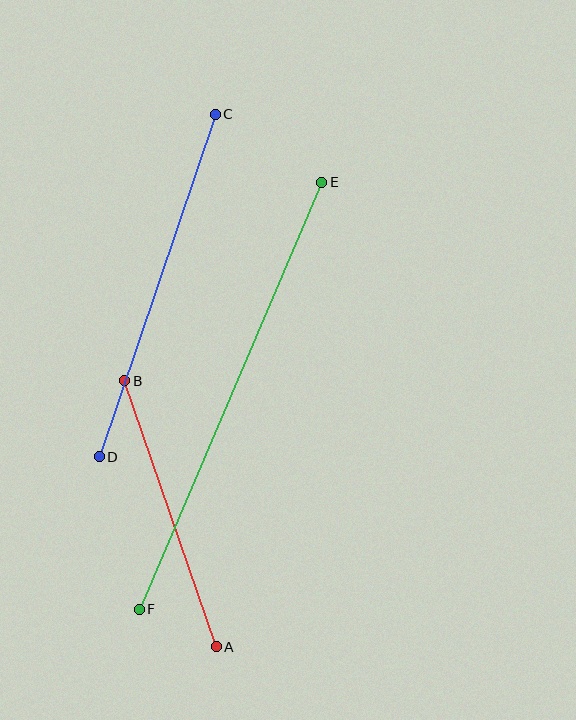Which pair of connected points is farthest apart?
Points E and F are farthest apart.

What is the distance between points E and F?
The distance is approximately 465 pixels.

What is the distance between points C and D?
The distance is approximately 362 pixels.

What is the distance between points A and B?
The distance is approximately 281 pixels.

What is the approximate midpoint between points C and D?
The midpoint is at approximately (157, 285) pixels.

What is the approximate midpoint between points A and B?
The midpoint is at approximately (171, 514) pixels.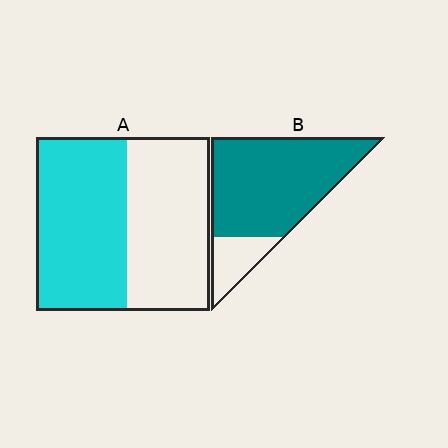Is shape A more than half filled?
Roughly half.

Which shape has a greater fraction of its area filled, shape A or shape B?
Shape B.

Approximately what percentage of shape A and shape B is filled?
A is approximately 50% and B is approximately 80%.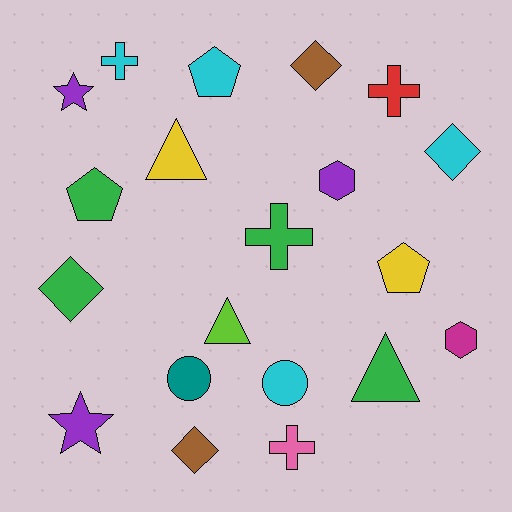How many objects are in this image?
There are 20 objects.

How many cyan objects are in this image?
There are 4 cyan objects.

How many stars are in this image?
There are 2 stars.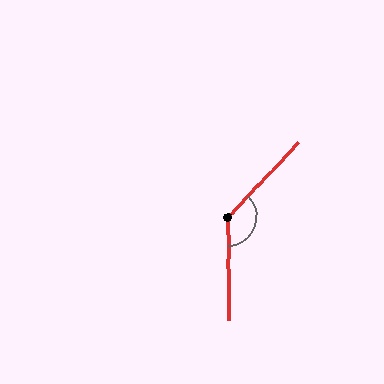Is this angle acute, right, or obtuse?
It is obtuse.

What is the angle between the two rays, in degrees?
Approximately 136 degrees.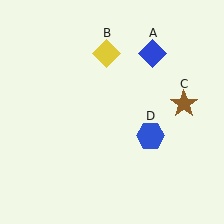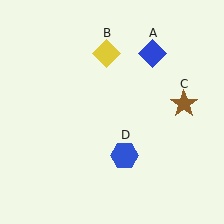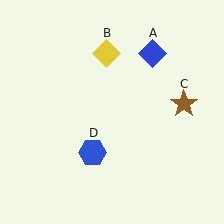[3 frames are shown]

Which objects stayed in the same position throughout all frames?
Blue diamond (object A) and yellow diamond (object B) and brown star (object C) remained stationary.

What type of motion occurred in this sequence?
The blue hexagon (object D) rotated clockwise around the center of the scene.